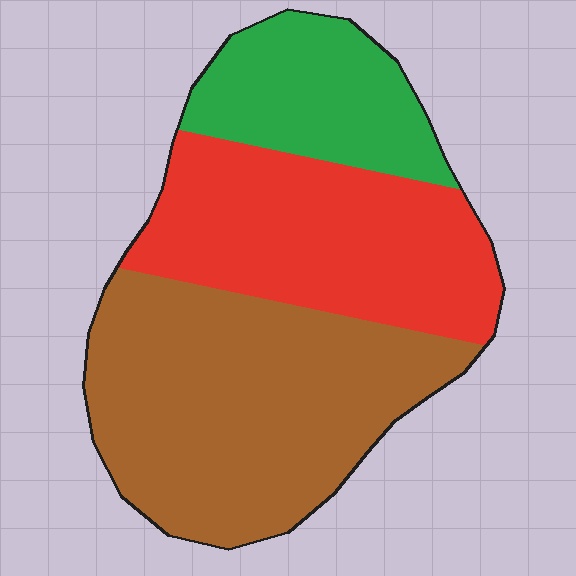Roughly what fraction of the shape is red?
Red takes up about one third (1/3) of the shape.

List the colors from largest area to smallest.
From largest to smallest: brown, red, green.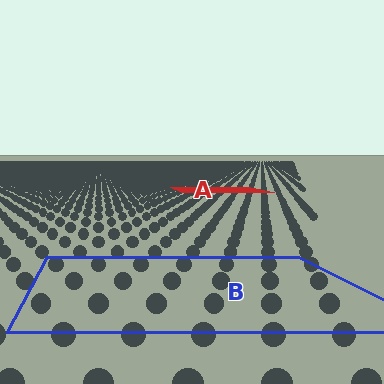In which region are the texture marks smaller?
The texture marks are smaller in region A, because it is farther away.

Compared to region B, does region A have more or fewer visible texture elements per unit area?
Region A has more texture elements per unit area — they are packed more densely because it is farther away.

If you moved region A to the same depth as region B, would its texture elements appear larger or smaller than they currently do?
They would appear larger. At a closer depth, the same texture elements are projected at a bigger on-screen size.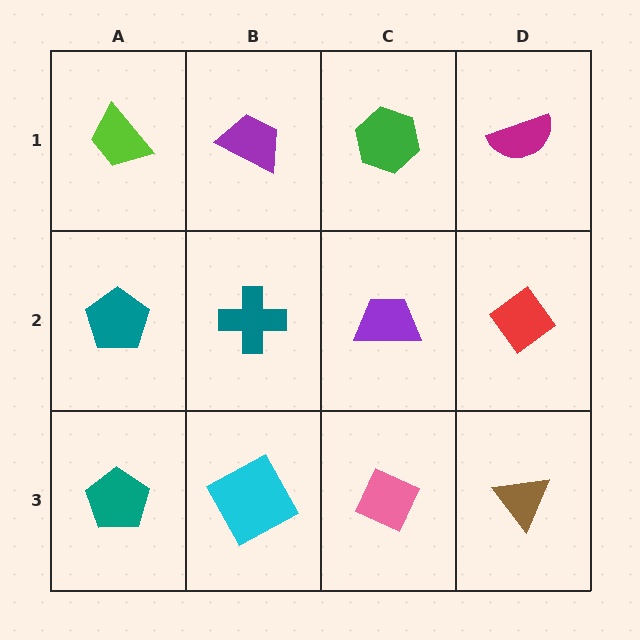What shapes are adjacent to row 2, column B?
A purple trapezoid (row 1, column B), a cyan square (row 3, column B), a teal pentagon (row 2, column A), a purple trapezoid (row 2, column C).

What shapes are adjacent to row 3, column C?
A purple trapezoid (row 2, column C), a cyan square (row 3, column B), a brown triangle (row 3, column D).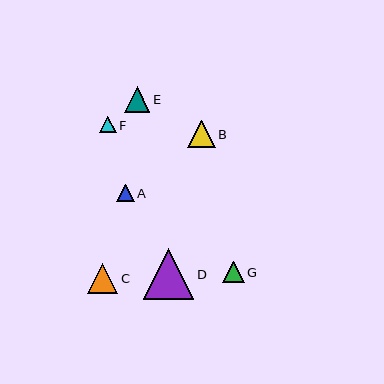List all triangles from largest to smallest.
From largest to smallest: D, C, B, E, G, A, F.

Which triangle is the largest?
Triangle D is the largest with a size of approximately 50 pixels.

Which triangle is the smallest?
Triangle F is the smallest with a size of approximately 17 pixels.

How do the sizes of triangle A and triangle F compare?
Triangle A and triangle F are approximately the same size.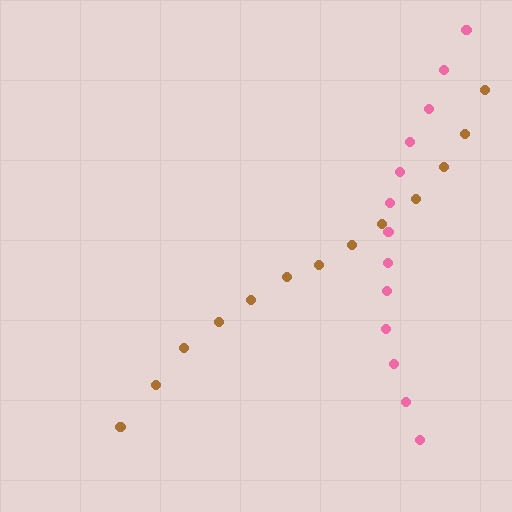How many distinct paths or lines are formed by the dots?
There are 2 distinct paths.